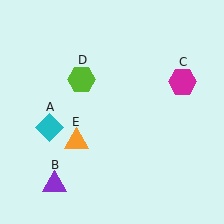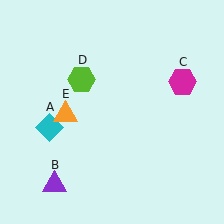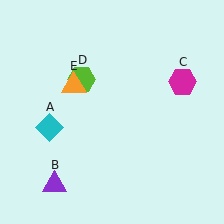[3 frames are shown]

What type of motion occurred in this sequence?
The orange triangle (object E) rotated clockwise around the center of the scene.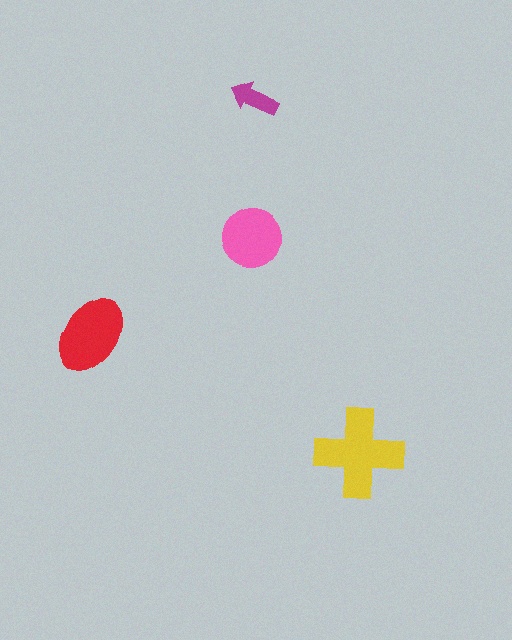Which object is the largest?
The yellow cross.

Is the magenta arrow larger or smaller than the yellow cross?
Smaller.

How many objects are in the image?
There are 4 objects in the image.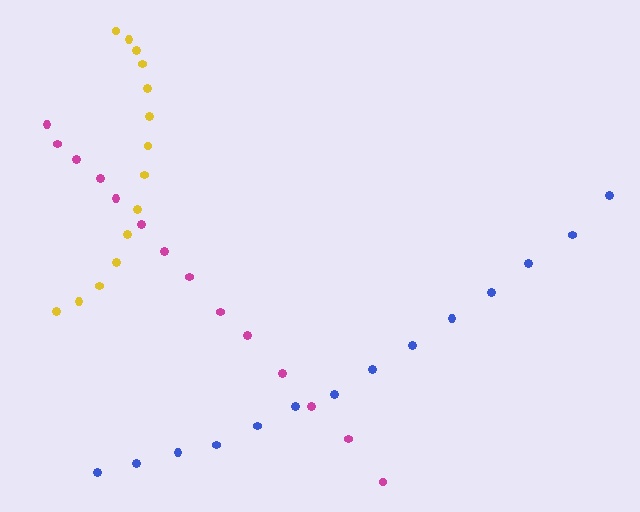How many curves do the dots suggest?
There are 3 distinct paths.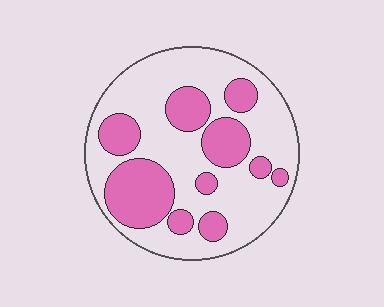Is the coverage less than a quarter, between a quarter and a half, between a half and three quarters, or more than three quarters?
Between a quarter and a half.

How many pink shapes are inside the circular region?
10.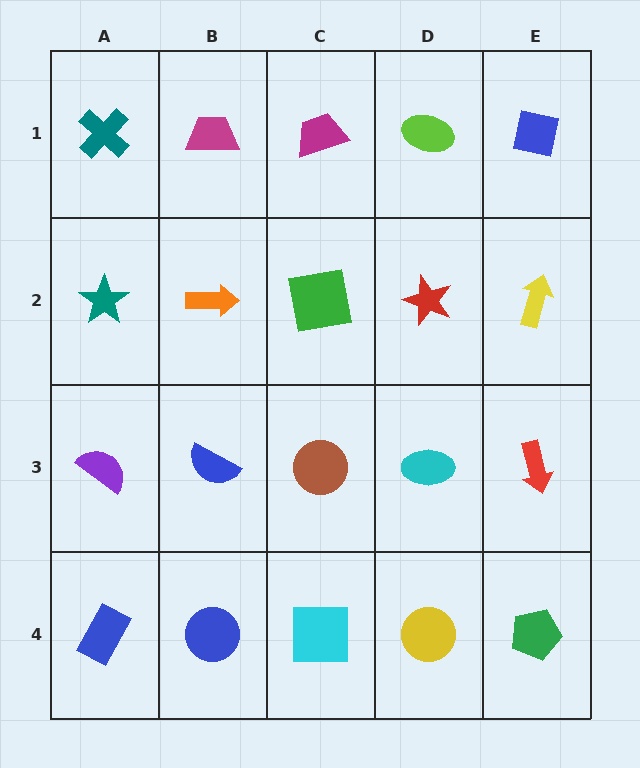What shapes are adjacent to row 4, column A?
A purple semicircle (row 3, column A), a blue circle (row 4, column B).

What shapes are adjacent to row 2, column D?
A lime ellipse (row 1, column D), a cyan ellipse (row 3, column D), a green square (row 2, column C), a yellow arrow (row 2, column E).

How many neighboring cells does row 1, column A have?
2.